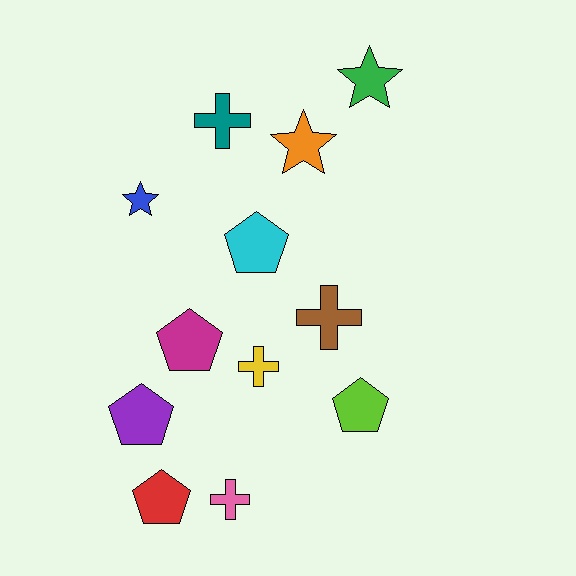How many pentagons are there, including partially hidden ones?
There are 5 pentagons.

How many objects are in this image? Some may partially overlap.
There are 12 objects.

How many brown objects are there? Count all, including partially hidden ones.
There is 1 brown object.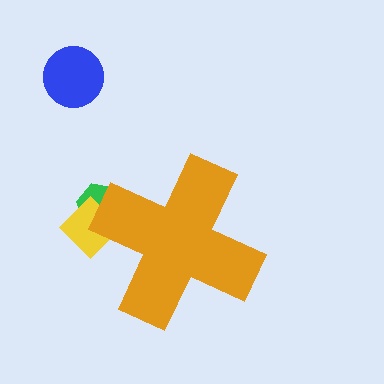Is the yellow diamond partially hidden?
Yes, the yellow diamond is partially hidden behind the orange cross.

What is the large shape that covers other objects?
An orange cross.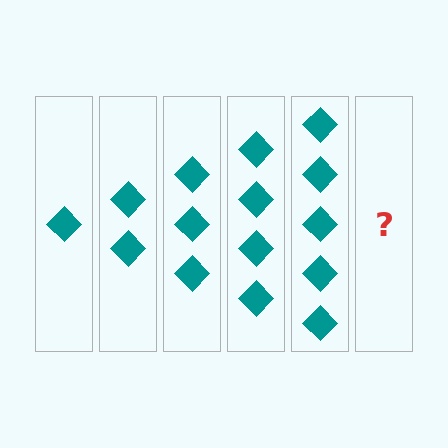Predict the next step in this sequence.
The next step is 6 diamonds.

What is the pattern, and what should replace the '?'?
The pattern is that each step adds one more diamond. The '?' should be 6 diamonds.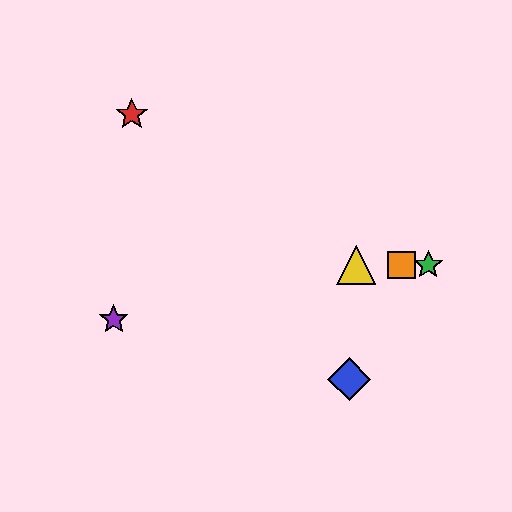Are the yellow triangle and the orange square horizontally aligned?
Yes, both are at y≈265.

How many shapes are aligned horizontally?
3 shapes (the green star, the yellow triangle, the orange square) are aligned horizontally.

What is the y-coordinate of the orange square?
The orange square is at y≈265.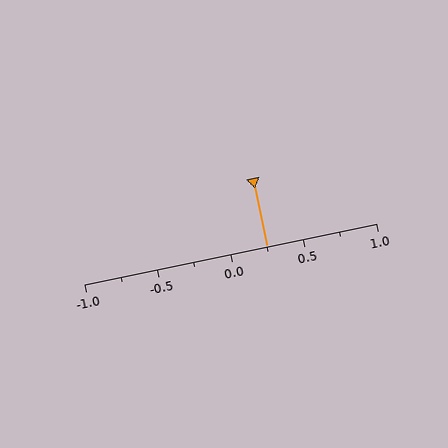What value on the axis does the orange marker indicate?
The marker indicates approximately 0.25.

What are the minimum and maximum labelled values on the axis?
The axis runs from -1.0 to 1.0.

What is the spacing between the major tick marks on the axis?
The major ticks are spaced 0.5 apart.